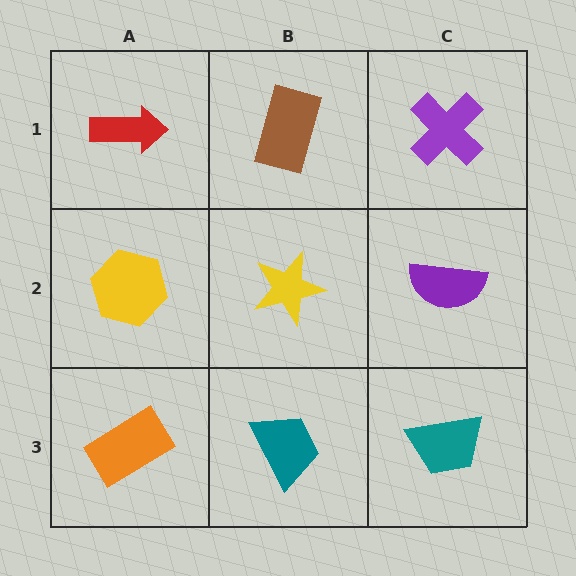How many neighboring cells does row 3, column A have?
2.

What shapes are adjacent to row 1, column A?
A yellow hexagon (row 2, column A), a brown rectangle (row 1, column B).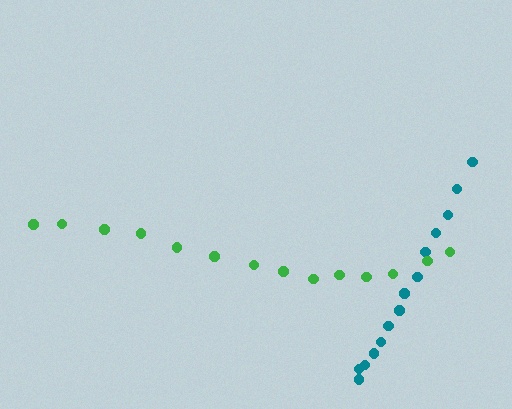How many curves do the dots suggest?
There are 2 distinct paths.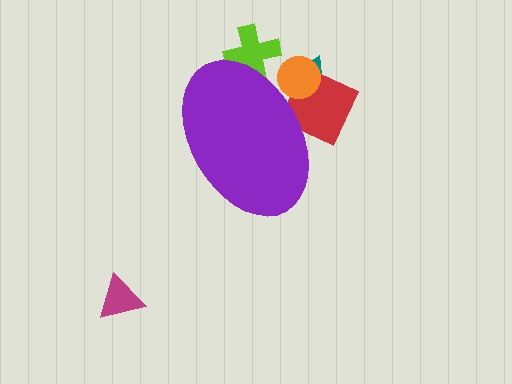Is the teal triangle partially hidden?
Yes, the teal triangle is partially hidden behind the purple ellipse.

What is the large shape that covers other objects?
A purple ellipse.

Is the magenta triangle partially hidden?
No, the magenta triangle is fully visible.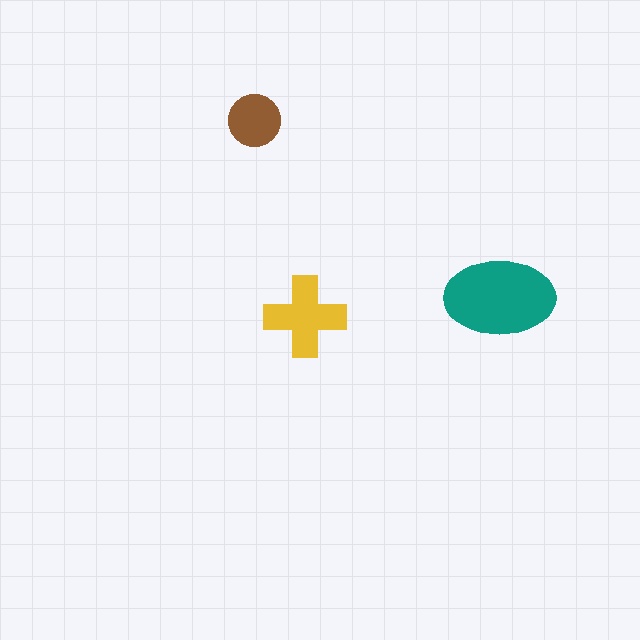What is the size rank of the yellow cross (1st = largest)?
2nd.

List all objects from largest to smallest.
The teal ellipse, the yellow cross, the brown circle.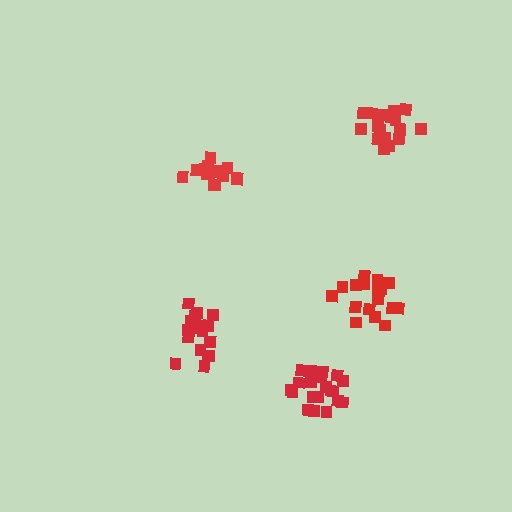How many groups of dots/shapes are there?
There are 5 groups.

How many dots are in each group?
Group 1: 20 dots, Group 2: 19 dots, Group 3: 15 dots, Group 4: 20 dots, Group 5: 20 dots (94 total).